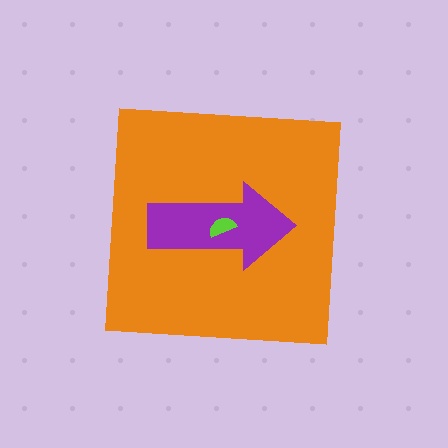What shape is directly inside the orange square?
The purple arrow.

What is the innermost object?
The lime semicircle.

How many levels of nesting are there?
3.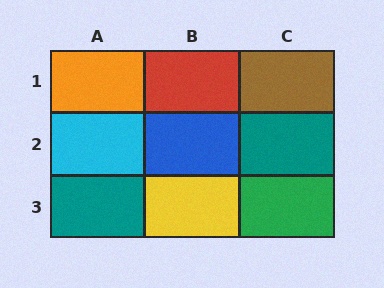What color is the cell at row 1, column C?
Brown.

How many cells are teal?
2 cells are teal.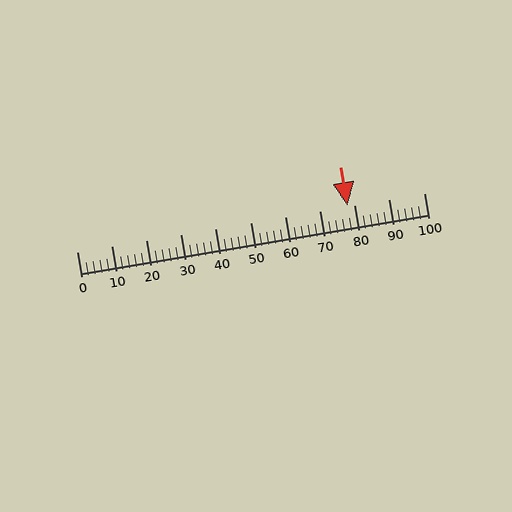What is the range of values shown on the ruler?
The ruler shows values from 0 to 100.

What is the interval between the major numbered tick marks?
The major tick marks are spaced 10 units apart.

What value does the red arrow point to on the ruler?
The red arrow points to approximately 78.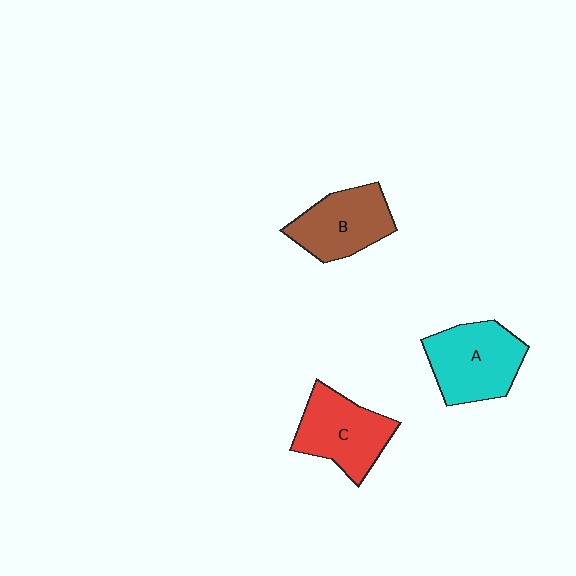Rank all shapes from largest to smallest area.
From largest to smallest: A (cyan), C (red), B (brown).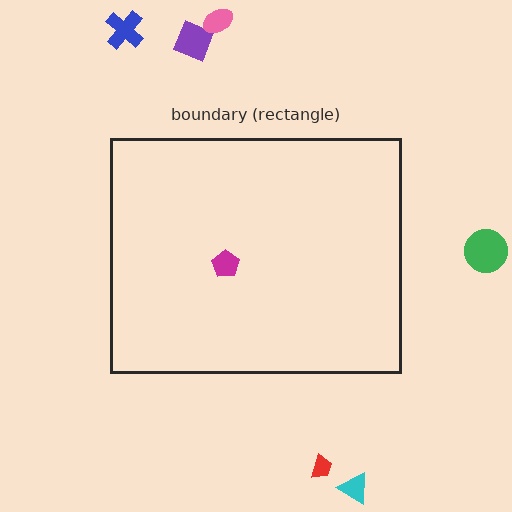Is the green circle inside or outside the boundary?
Outside.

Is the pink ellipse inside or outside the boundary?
Outside.